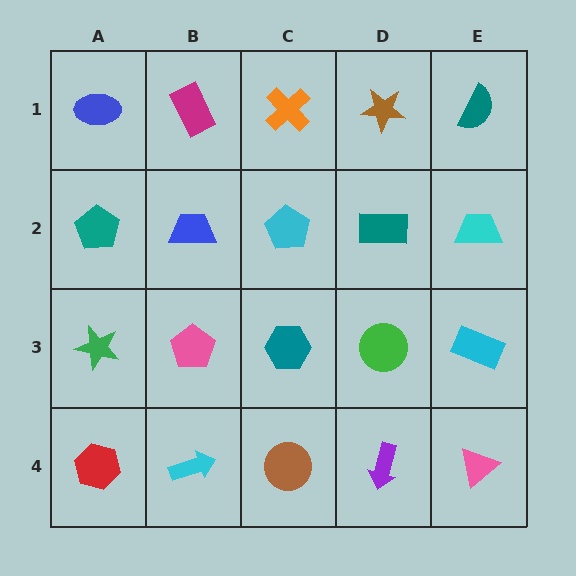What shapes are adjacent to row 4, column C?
A teal hexagon (row 3, column C), a cyan arrow (row 4, column B), a purple arrow (row 4, column D).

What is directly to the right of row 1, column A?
A magenta rectangle.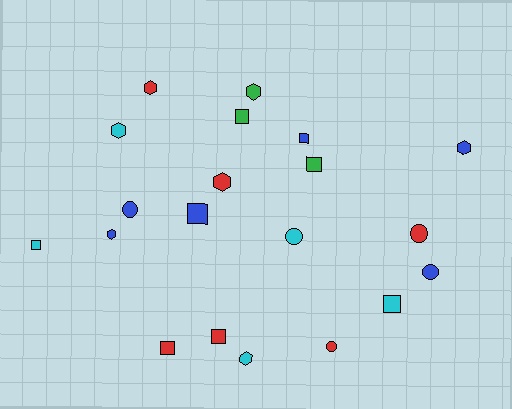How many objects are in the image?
There are 20 objects.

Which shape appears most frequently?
Square, with 8 objects.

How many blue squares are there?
There are 2 blue squares.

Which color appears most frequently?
Red, with 6 objects.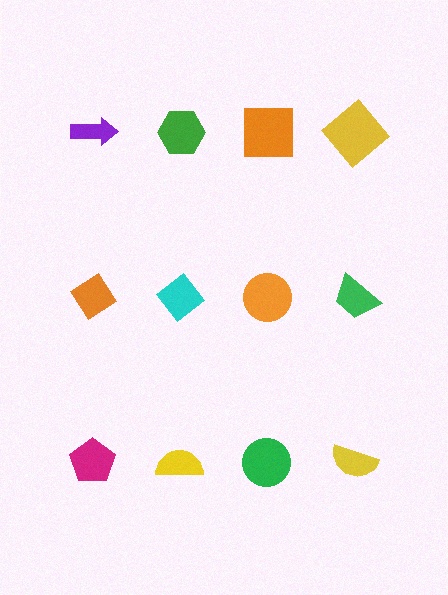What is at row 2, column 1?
An orange diamond.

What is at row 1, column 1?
A purple arrow.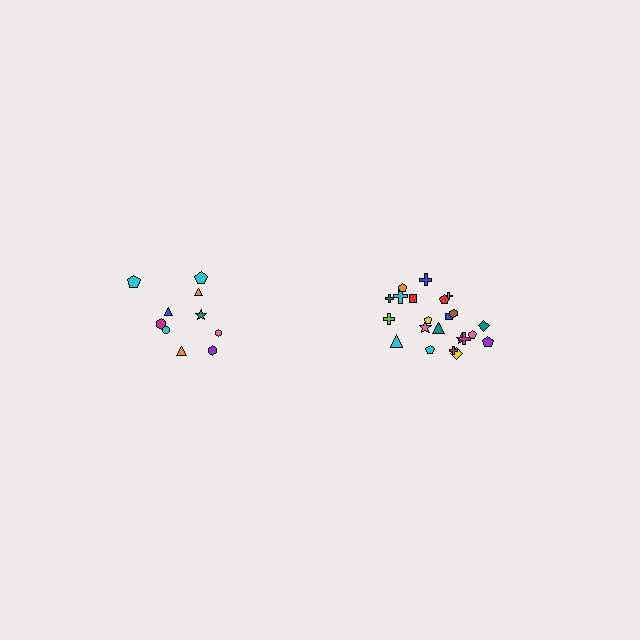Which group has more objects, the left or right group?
The right group.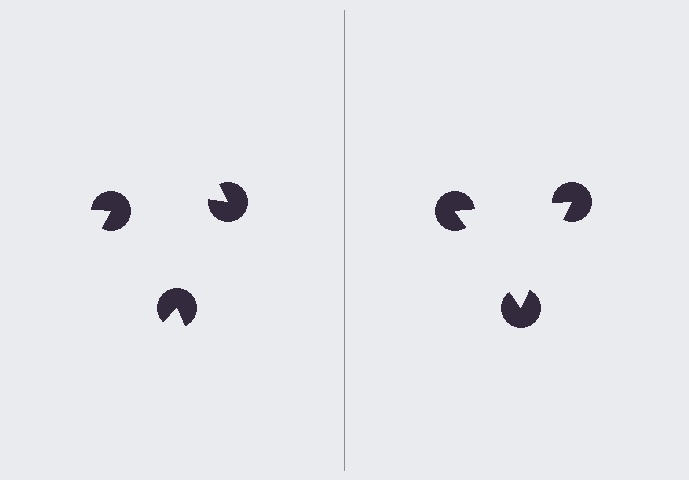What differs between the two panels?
The pac-man discs are positioned identically on both sides; only the wedge orientations differ. On the right they align to a triangle; on the left they are misaligned.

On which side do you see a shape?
An illusory triangle appears on the right side. On the left side the wedge cuts are rotated, so no coherent shape forms.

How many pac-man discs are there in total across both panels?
6 — 3 on each side.